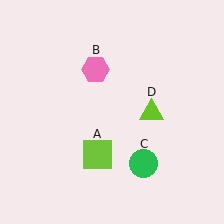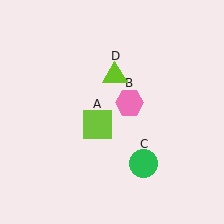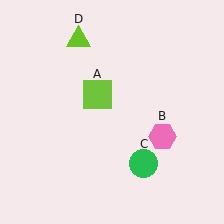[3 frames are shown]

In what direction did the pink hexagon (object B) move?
The pink hexagon (object B) moved down and to the right.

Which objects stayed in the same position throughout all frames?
Green circle (object C) remained stationary.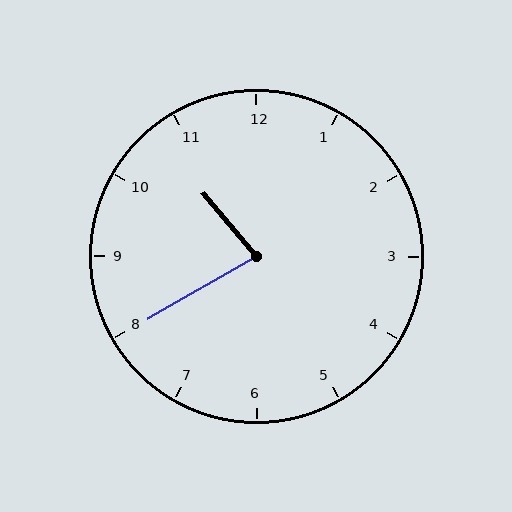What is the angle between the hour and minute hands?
Approximately 80 degrees.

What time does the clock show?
10:40.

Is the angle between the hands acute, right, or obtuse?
It is acute.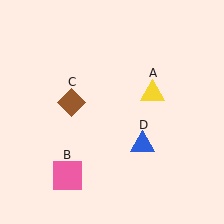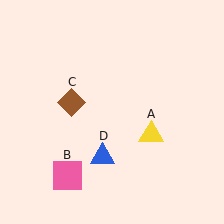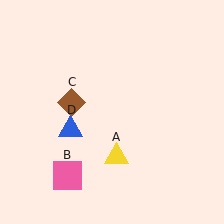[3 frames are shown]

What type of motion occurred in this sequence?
The yellow triangle (object A), blue triangle (object D) rotated clockwise around the center of the scene.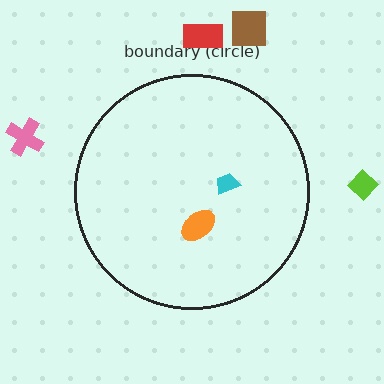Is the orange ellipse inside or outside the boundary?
Inside.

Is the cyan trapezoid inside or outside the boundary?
Inside.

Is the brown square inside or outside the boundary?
Outside.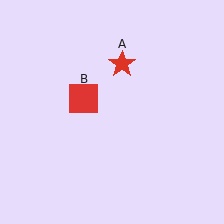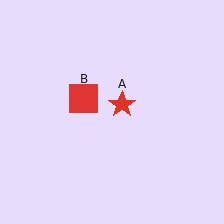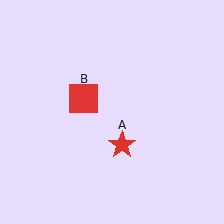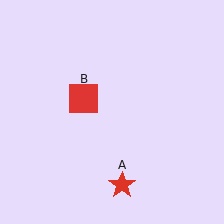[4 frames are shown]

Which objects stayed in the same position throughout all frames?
Red square (object B) remained stationary.